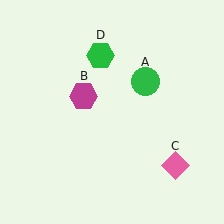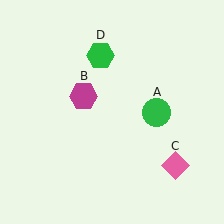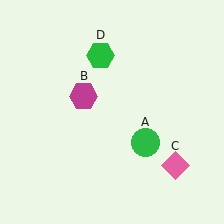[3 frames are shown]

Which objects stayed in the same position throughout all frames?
Magenta hexagon (object B) and pink diamond (object C) and green hexagon (object D) remained stationary.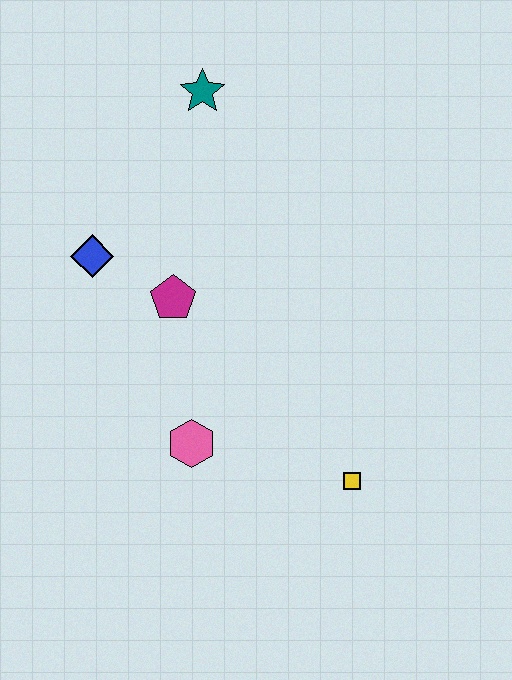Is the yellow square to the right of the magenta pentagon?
Yes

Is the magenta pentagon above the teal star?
No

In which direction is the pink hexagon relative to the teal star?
The pink hexagon is below the teal star.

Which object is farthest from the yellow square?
The teal star is farthest from the yellow square.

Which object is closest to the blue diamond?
The magenta pentagon is closest to the blue diamond.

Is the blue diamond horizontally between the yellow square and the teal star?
No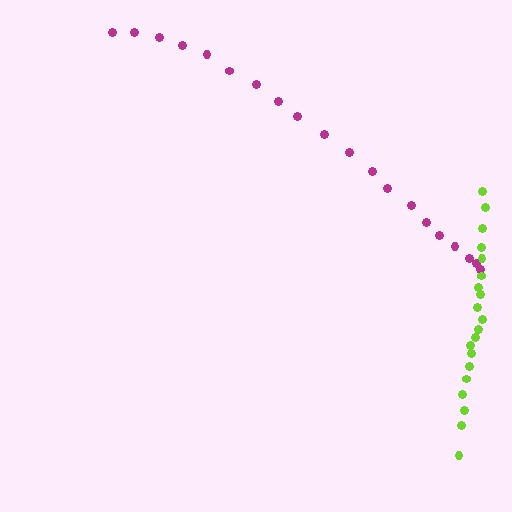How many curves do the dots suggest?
There are 2 distinct paths.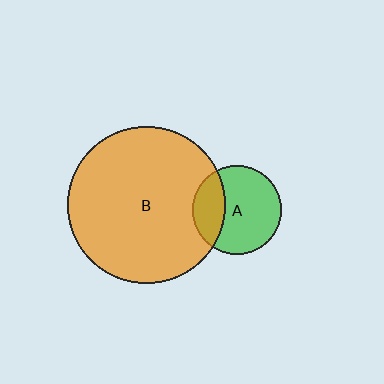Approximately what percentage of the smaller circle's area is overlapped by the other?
Approximately 30%.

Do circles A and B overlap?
Yes.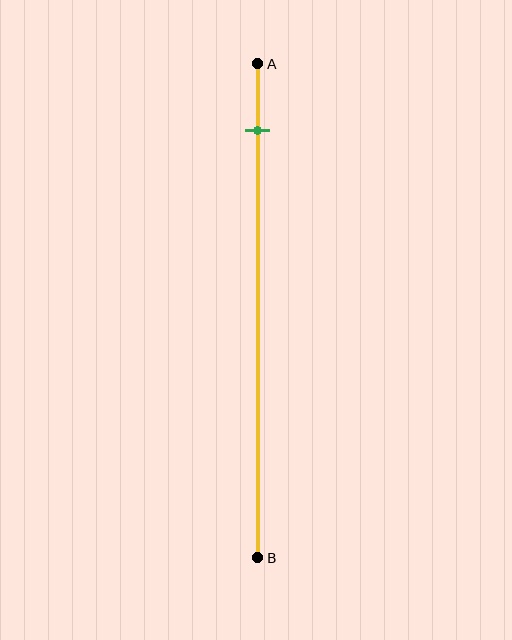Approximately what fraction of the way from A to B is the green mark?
The green mark is approximately 15% of the way from A to B.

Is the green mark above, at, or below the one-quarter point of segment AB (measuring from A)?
The green mark is above the one-quarter point of segment AB.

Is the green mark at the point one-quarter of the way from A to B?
No, the mark is at about 15% from A, not at the 25% one-quarter point.